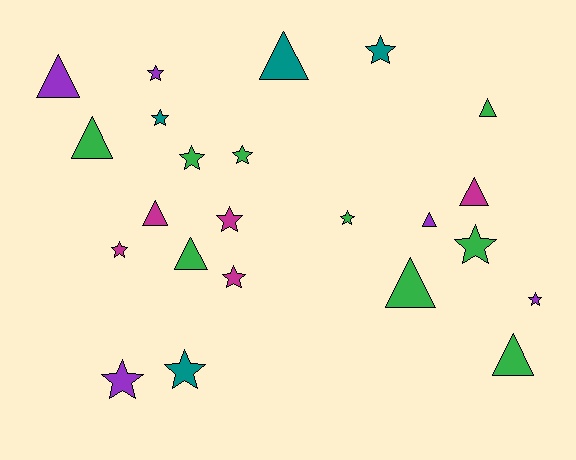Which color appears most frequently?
Green, with 9 objects.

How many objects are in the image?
There are 23 objects.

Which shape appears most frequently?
Star, with 13 objects.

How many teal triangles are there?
There is 1 teal triangle.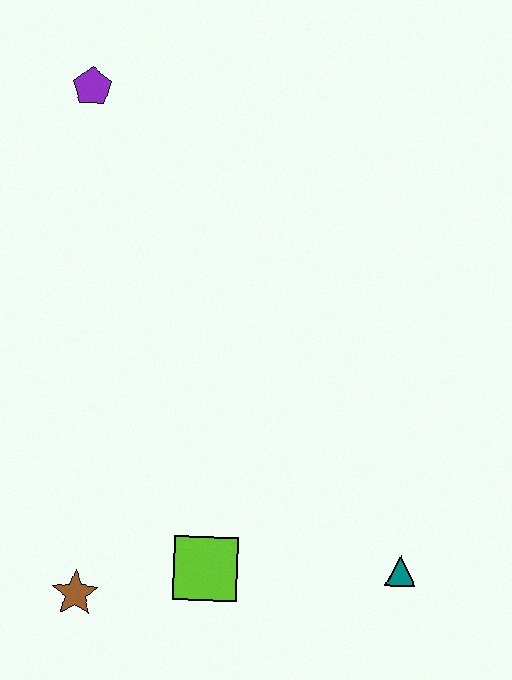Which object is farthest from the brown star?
The purple pentagon is farthest from the brown star.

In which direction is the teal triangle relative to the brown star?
The teal triangle is to the right of the brown star.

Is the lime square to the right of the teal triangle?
No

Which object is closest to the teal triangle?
The lime square is closest to the teal triangle.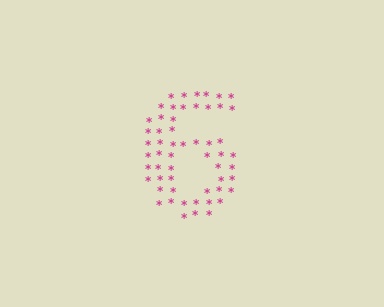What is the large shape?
The large shape is the digit 6.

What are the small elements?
The small elements are asterisks.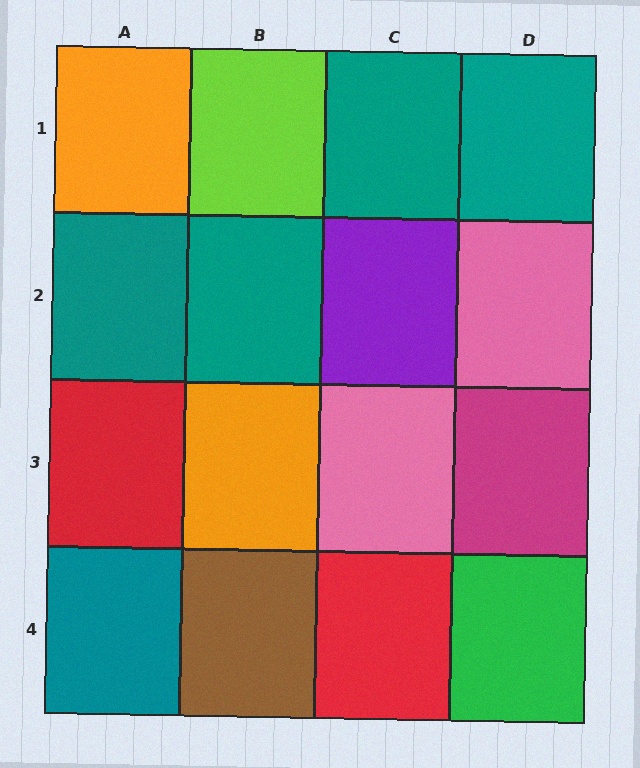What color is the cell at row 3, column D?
Magenta.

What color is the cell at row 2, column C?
Purple.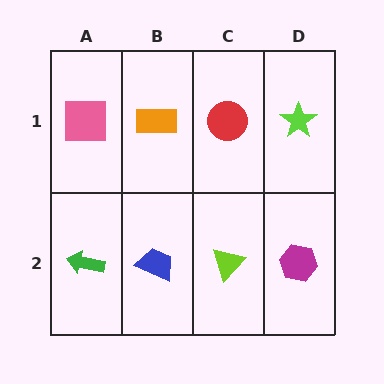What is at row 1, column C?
A red circle.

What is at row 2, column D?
A magenta hexagon.